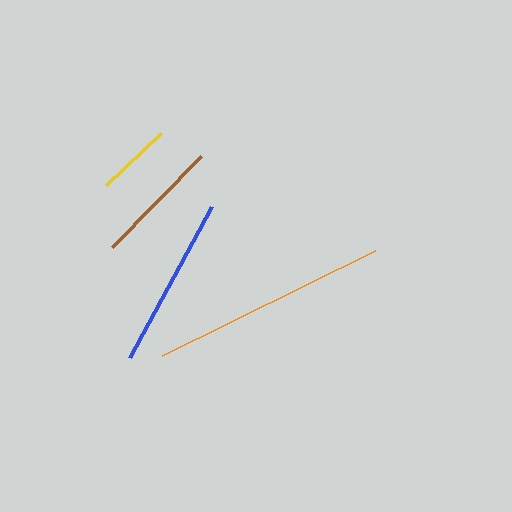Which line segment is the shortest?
The yellow line is the shortest at approximately 76 pixels.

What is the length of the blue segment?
The blue segment is approximately 172 pixels long.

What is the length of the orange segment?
The orange segment is approximately 238 pixels long.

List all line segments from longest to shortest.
From longest to shortest: orange, blue, brown, yellow.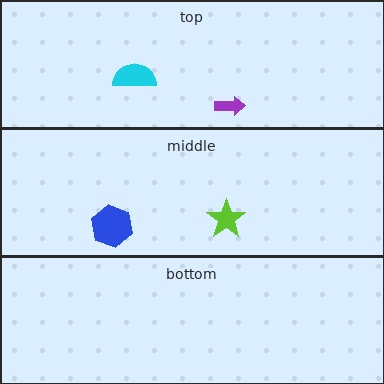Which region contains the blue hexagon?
The middle region.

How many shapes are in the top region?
2.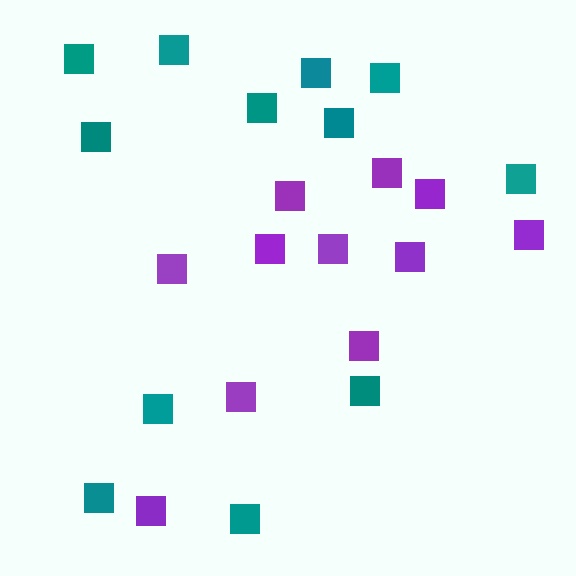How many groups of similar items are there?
There are 2 groups: one group of purple squares (11) and one group of teal squares (12).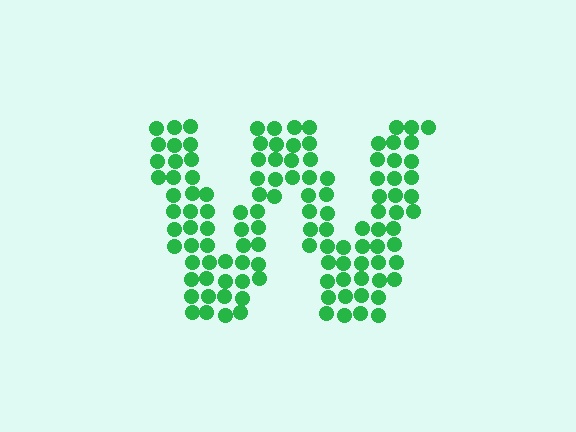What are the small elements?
The small elements are circles.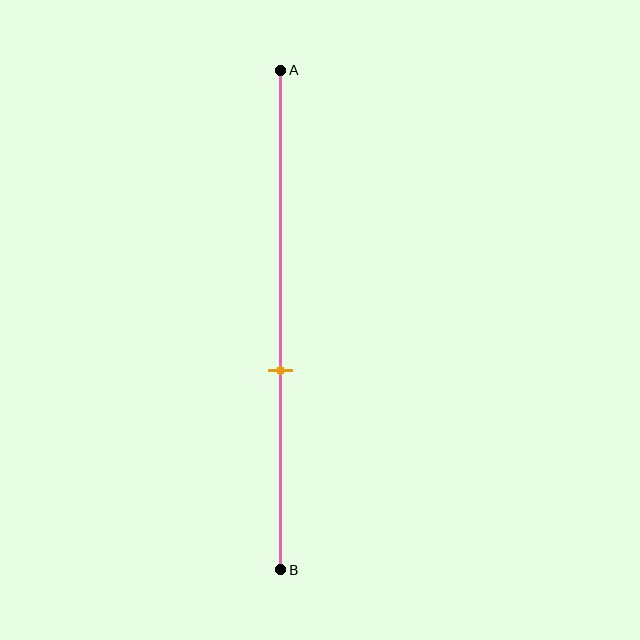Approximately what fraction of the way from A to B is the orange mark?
The orange mark is approximately 60% of the way from A to B.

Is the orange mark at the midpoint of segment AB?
No, the mark is at about 60% from A, not at the 50% midpoint.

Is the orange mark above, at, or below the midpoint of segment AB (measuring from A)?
The orange mark is below the midpoint of segment AB.